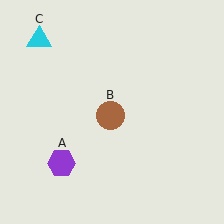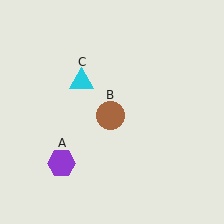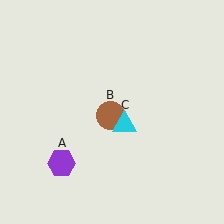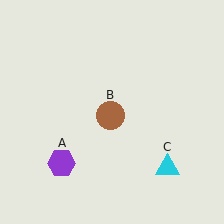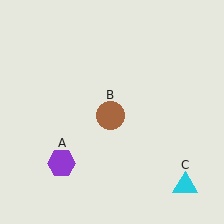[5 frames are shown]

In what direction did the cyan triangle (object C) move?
The cyan triangle (object C) moved down and to the right.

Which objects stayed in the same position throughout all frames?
Purple hexagon (object A) and brown circle (object B) remained stationary.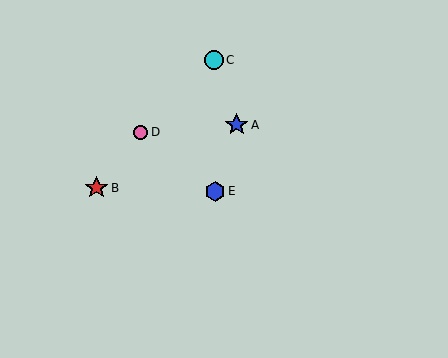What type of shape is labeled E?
Shape E is a blue hexagon.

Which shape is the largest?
The red star (labeled B) is the largest.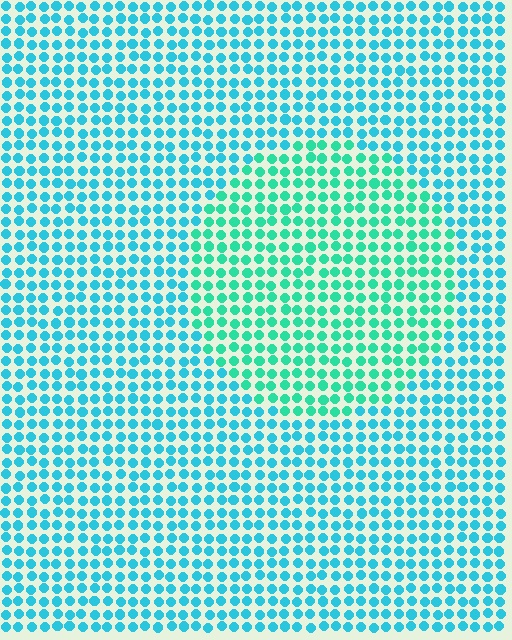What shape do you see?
I see a circle.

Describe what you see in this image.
The image is filled with small cyan elements in a uniform arrangement. A circle-shaped region is visible where the elements are tinted to a slightly different hue, forming a subtle color boundary.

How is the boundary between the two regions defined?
The boundary is defined purely by a slight shift in hue (about 29 degrees). Spacing, size, and orientation are identical on both sides.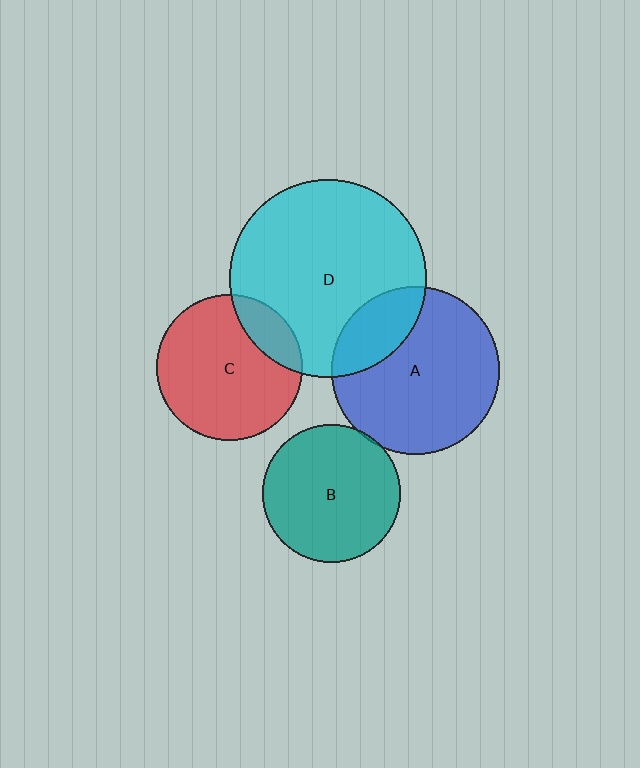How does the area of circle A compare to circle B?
Approximately 1.5 times.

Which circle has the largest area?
Circle D (cyan).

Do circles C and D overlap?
Yes.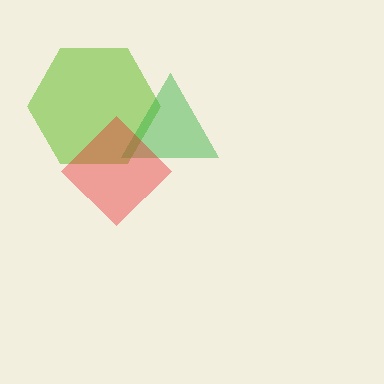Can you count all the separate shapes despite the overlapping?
Yes, there are 3 separate shapes.